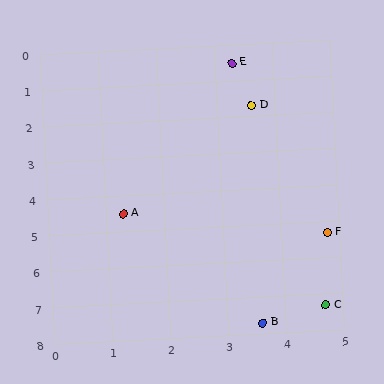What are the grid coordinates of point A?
Point A is at approximately (1.3, 4.5).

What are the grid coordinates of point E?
Point E is at approximately (3.3, 0.5).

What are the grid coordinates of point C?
Point C is at approximately (4.7, 7.3).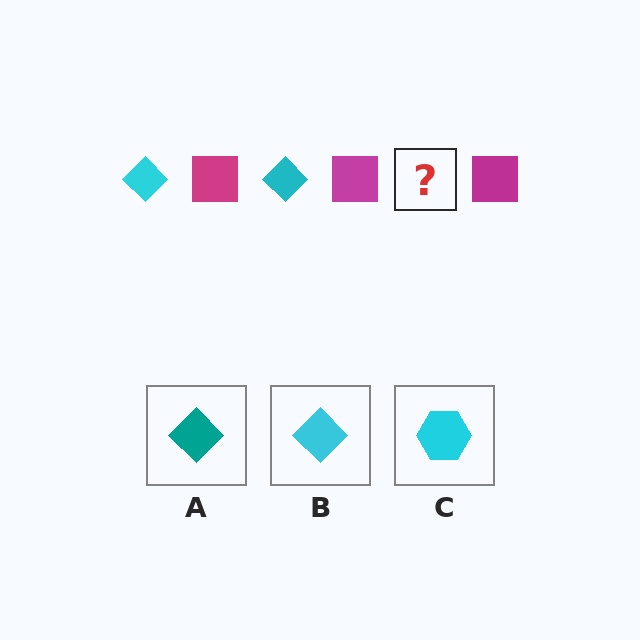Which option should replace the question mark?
Option B.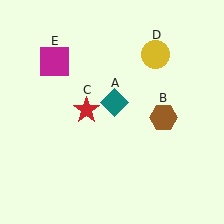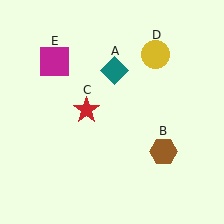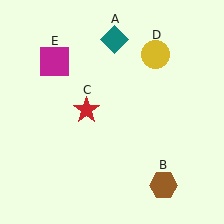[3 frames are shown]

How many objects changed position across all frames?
2 objects changed position: teal diamond (object A), brown hexagon (object B).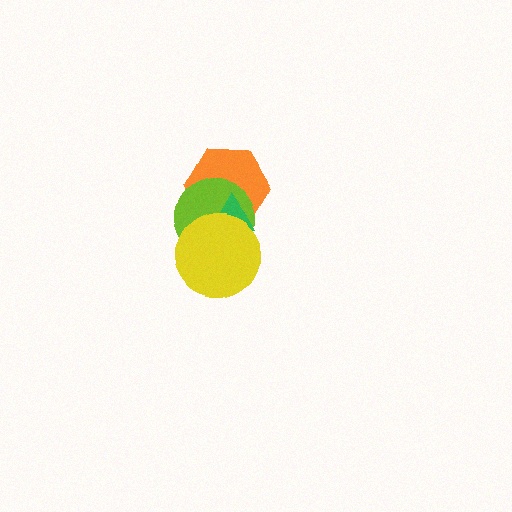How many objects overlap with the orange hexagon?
3 objects overlap with the orange hexagon.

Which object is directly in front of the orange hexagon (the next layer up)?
The lime circle is directly in front of the orange hexagon.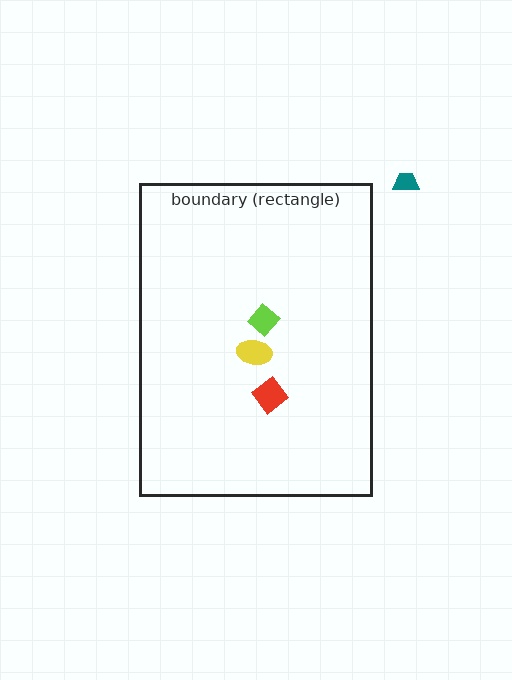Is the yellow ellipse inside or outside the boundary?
Inside.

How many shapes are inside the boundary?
3 inside, 1 outside.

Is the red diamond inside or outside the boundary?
Inside.